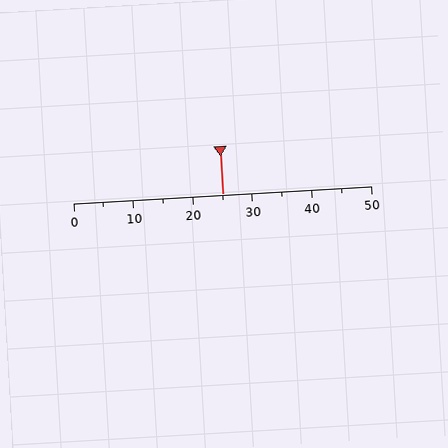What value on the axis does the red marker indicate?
The marker indicates approximately 25.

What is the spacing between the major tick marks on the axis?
The major ticks are spaced 10 apart.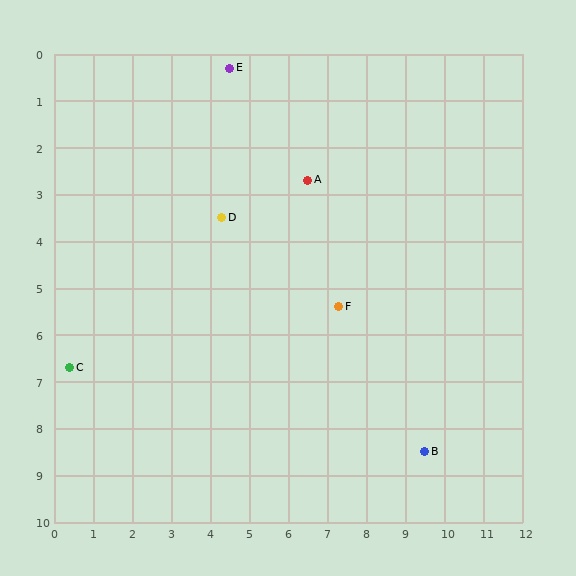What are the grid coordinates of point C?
Point C is at approximately (0.4, 6.7).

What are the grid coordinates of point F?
Point F is at approximately (7.3, 5.4).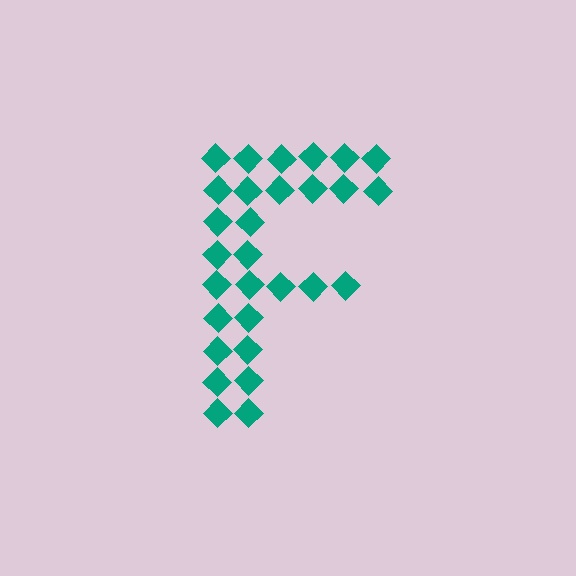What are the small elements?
The small elements are diamonds.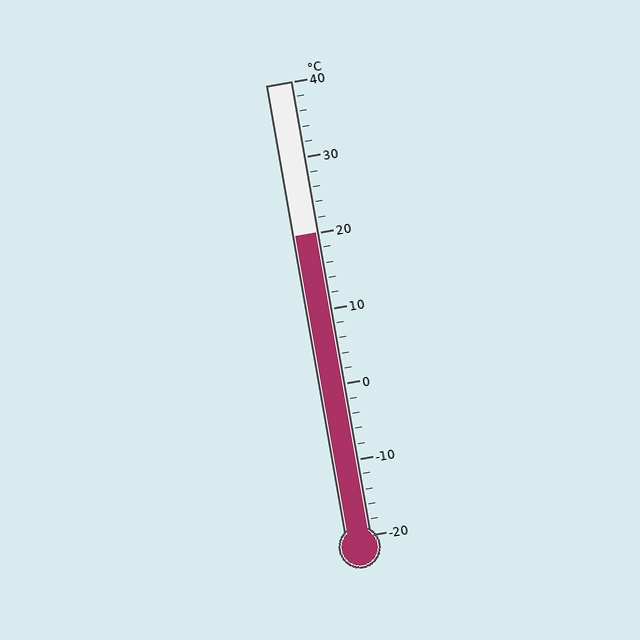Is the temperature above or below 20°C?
The temperature is at 20°C.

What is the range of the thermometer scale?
The thermometer scale ranges from -20°C to 40°C.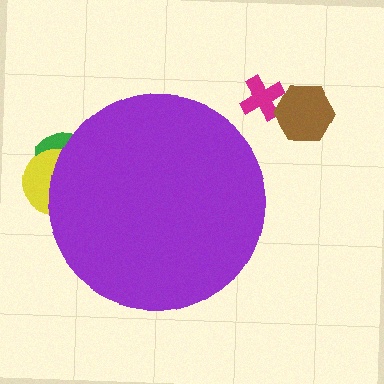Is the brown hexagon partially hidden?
No, the brown hexagon is fully visible.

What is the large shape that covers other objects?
A purple circle.